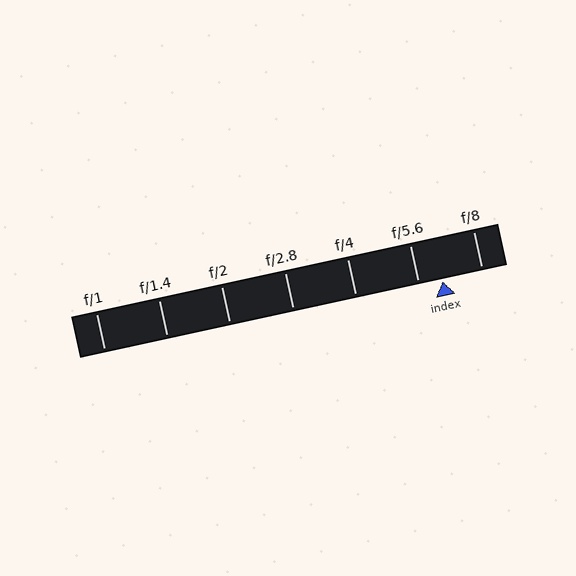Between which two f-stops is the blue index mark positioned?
The index mark is between f/5.6 and f/8.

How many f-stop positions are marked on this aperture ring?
There are 7 f-stop positions marked.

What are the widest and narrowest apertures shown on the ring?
The widest aperture shown is f/1 and the narrowest is f/8.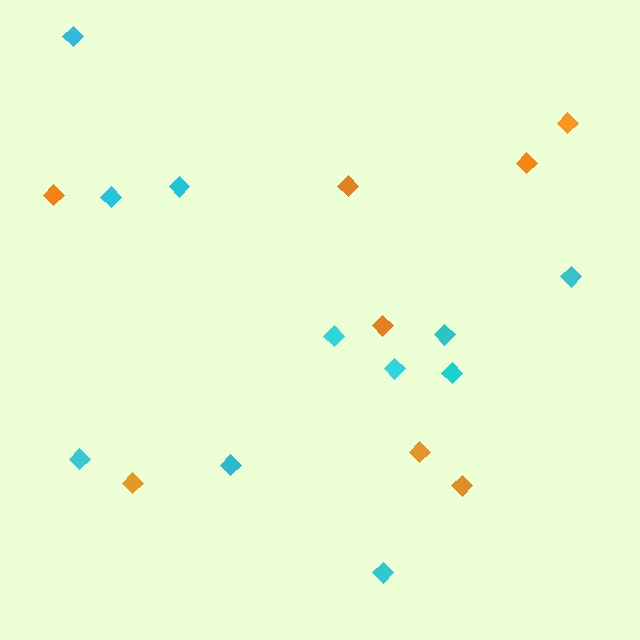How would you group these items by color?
There are 2 groups: one group of orange diamonds (8) and one group of cyan diamonds (11).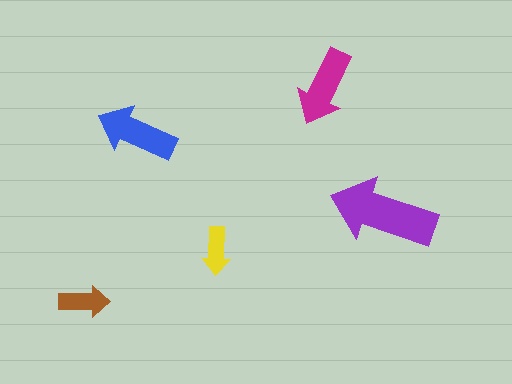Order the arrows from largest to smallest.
the purple one, the blue one, the magenta one, the brown one, the yellow one.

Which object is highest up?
The magenta arrow is topmost.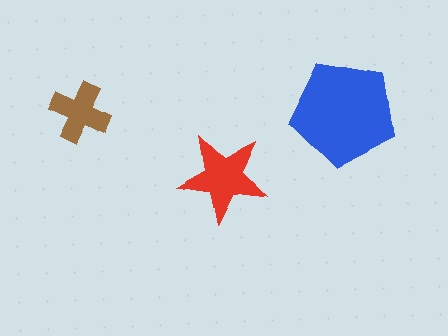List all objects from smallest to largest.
The brown cross, the red star, the blue pentagon.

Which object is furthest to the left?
The brown cross is leftmost.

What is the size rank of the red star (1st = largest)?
2nd.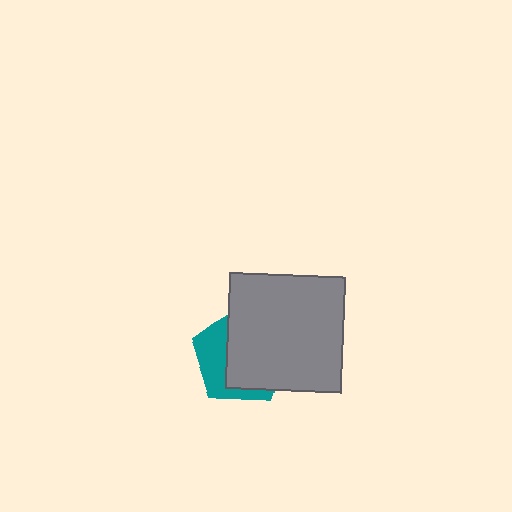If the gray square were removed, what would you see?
You would see the complete teal pentagon.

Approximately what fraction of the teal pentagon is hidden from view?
Roughly 64% of the teal pentagon is hidden behind the gray square.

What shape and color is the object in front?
The object in front is a gray square.